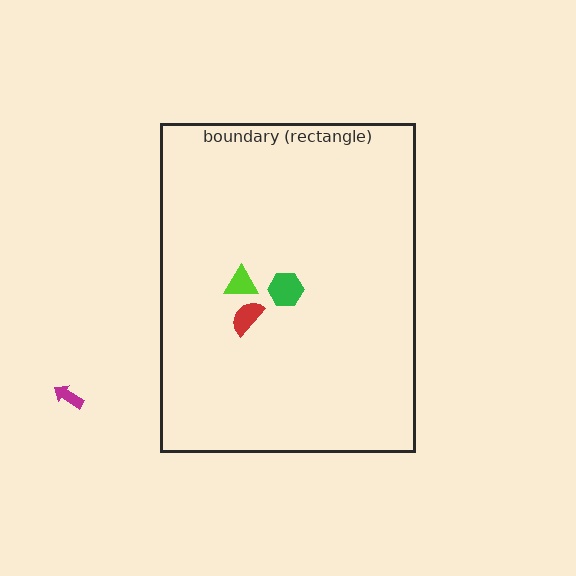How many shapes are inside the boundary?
3 inside, 1 outside.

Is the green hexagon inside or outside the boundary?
Inside.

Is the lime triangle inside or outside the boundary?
Inside.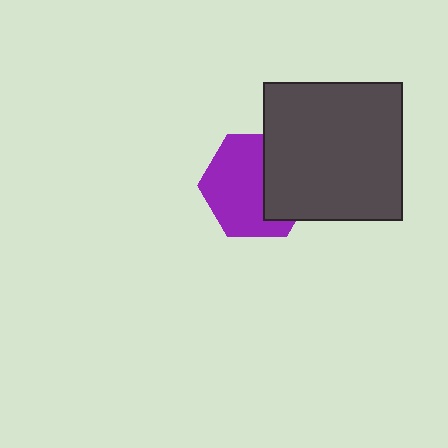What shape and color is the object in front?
The object in front is a dark gray rectangle.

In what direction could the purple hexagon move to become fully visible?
The purple hexagon could move left. That would shift it out from behind the dark gray rectangle entirely.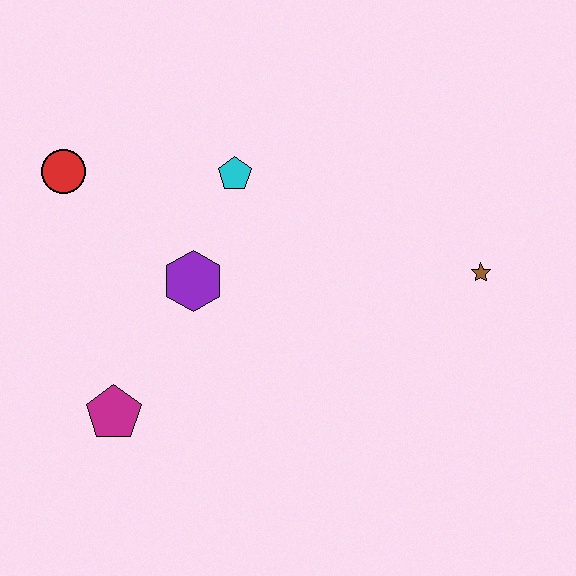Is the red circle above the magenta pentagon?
Yes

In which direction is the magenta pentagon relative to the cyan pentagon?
The magenta pentagon is below the cyan pentagon.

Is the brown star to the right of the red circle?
Yes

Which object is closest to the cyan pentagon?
The purple hexagon is closest to the cyan pentagon.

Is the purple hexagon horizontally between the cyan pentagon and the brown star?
No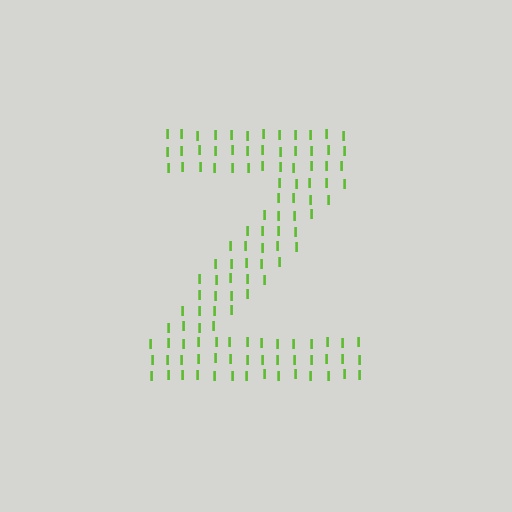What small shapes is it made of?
It is made of small letter I's.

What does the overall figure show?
The overall figure shows the letter Z.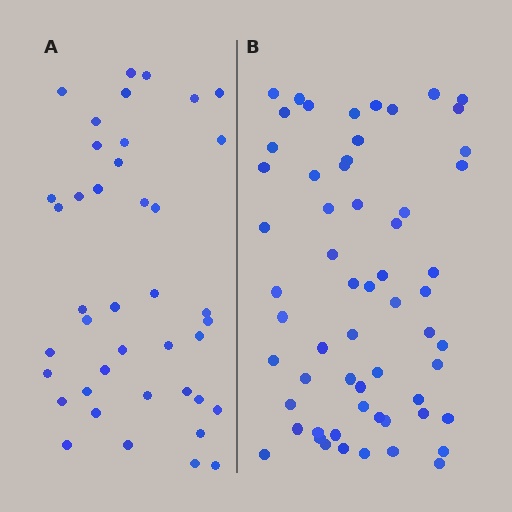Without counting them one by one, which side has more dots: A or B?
Region B (the right region) has more dots.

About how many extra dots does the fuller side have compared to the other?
Region B has approximately 20 more dots than region A.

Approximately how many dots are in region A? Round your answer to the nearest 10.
About 40 dots. (The exact count is 41, which rounds to 40.)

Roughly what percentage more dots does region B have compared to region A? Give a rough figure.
About 45% more.